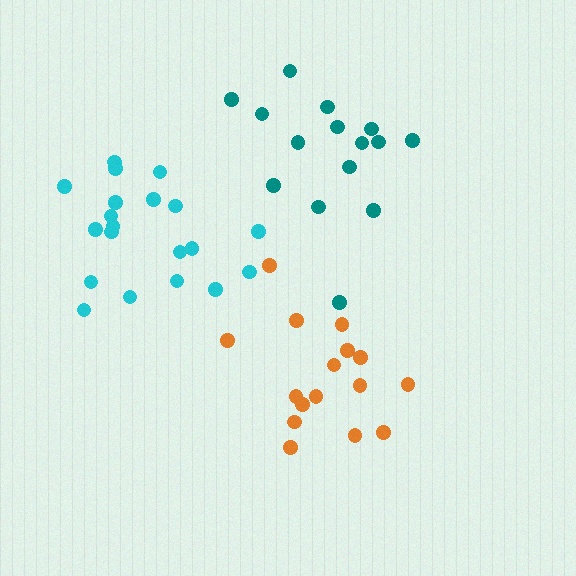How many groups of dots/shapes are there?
There are 3 groups.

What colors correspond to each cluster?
The clusters are colored: cyan, orange, teal.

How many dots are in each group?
Group 1: 20 dots, Group 2: 16 dots, Group 3: 15 dots (51 total).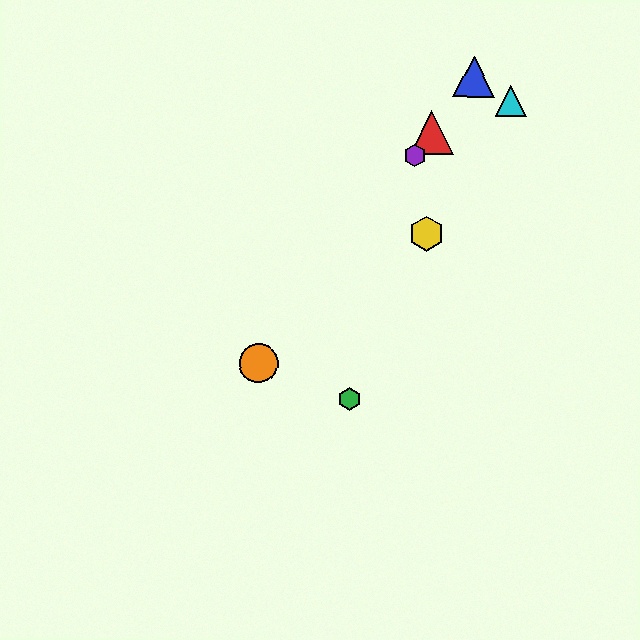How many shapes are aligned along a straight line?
4 shapes (the red triangle, the blue triangle, the purple hexagon, the orange circle) are aligned along a straight line.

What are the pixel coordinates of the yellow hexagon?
The yellow hexagon is at (426, 234).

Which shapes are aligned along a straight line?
The red triangle, the blue triangle, the purple hexagon, the orange circle are aligned along a straight line.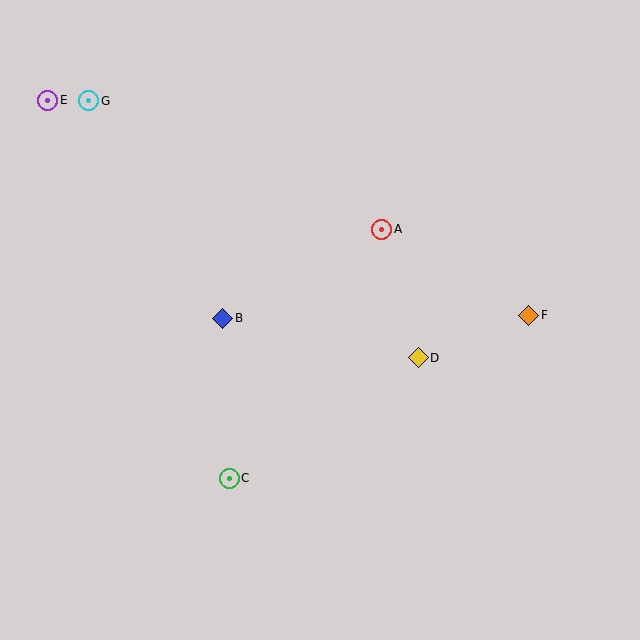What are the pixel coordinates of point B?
Point B is at (223, 318).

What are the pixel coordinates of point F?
Point F is at (529, 315).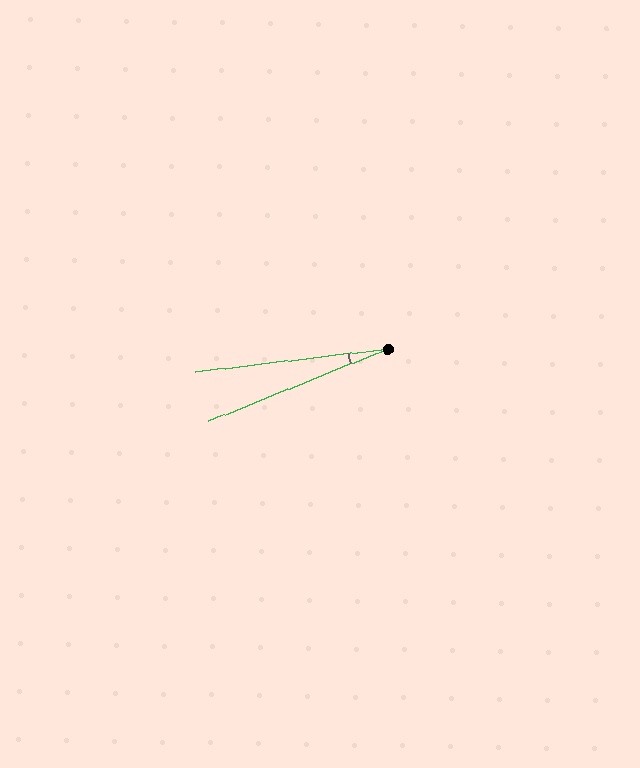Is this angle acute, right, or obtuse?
It is acute.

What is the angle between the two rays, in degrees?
Approximately 15 degrees.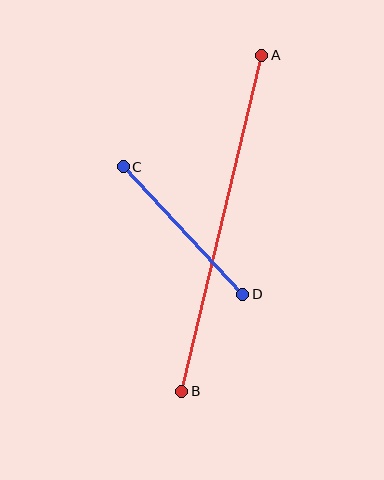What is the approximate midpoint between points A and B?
The midpoint is at approximately (222, 223) pixels.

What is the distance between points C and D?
The distance is approximately 175 pixels.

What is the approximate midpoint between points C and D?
The midpoint is at approximately (183, 230) pixels.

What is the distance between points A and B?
The distance is approximately 346 pixels.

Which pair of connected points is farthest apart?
Points A and B are farthest apart.